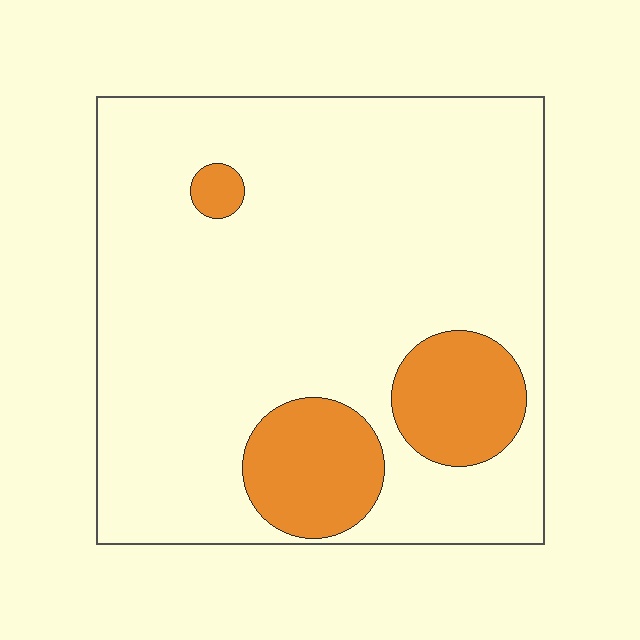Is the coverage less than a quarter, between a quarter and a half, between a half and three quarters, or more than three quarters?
Less than a quarter.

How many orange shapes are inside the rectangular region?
3.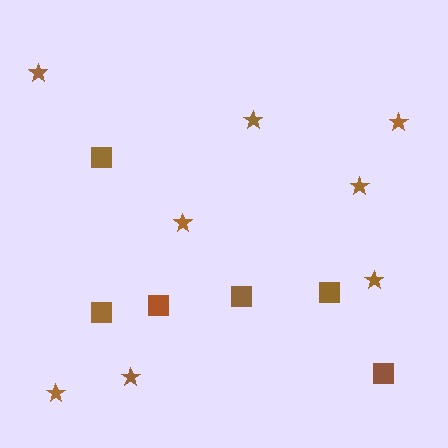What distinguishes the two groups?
There are 2 groups: one group of stars (8) and one group of squares (6).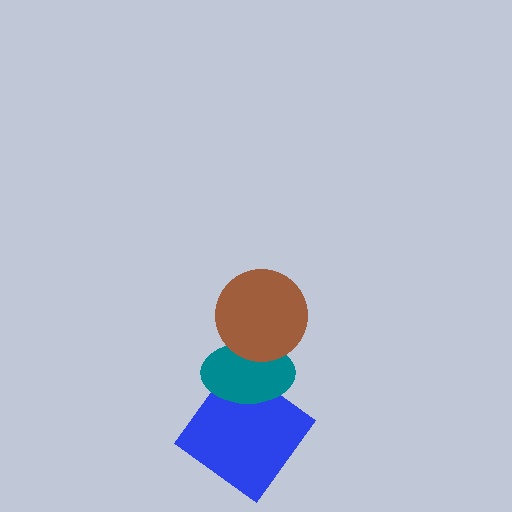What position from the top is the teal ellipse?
The teal ellipse is 2nd from the top.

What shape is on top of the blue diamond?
The teal ellipse is on top of the blue diamond.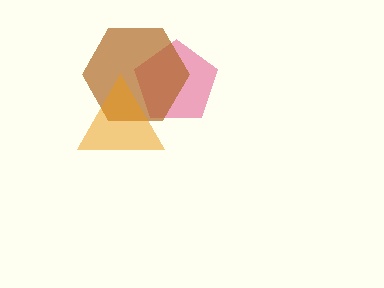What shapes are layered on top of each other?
The layered shapes are: a pink pentagon, a brown hexagon, an orange triangle.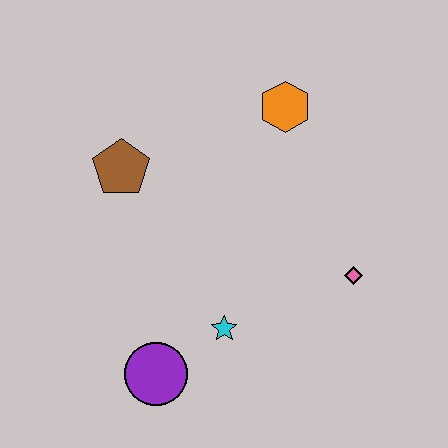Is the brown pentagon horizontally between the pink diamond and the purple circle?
No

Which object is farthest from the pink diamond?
The brown pentagon is farthest from the pink diamond.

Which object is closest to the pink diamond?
The cyan star is closest to the pink diamond.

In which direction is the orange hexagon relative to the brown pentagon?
The orange hexagon is to the right of the brown pentagon.